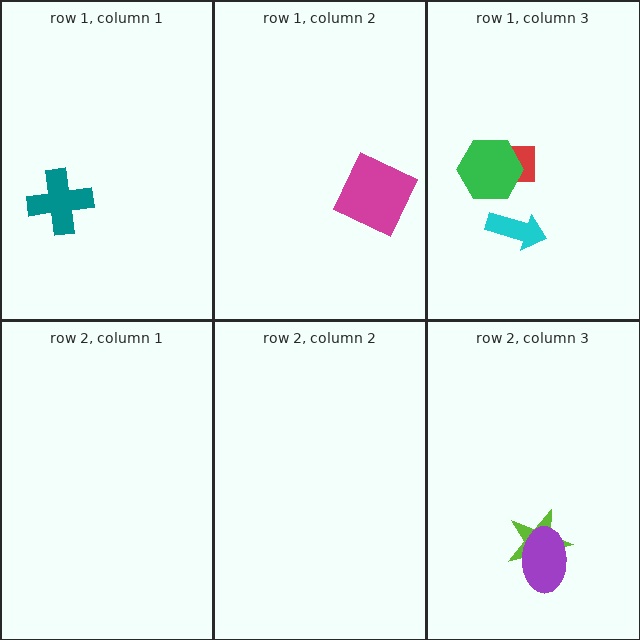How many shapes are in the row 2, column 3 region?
2.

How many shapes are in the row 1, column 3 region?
3.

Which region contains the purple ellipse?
The row 2, column 3 region.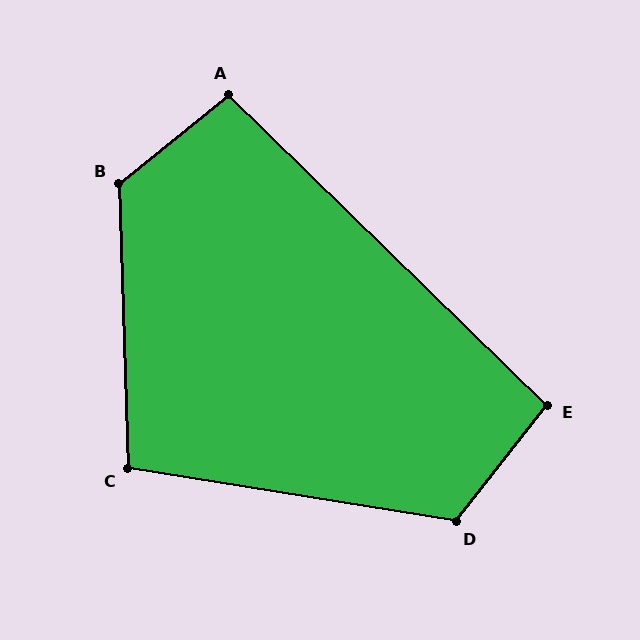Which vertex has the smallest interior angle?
E, at approximately 96 degrees.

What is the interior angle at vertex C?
Approximately 101 degrees (obtuse).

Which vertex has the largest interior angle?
B, at approximately 127 degrees.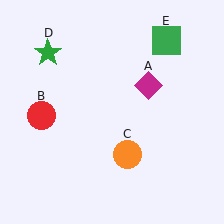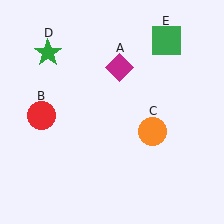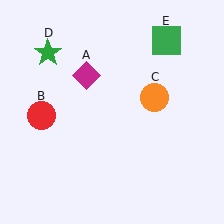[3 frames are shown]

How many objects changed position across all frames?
2 objects changed position: magenta diamond (object A), orange circle (object C).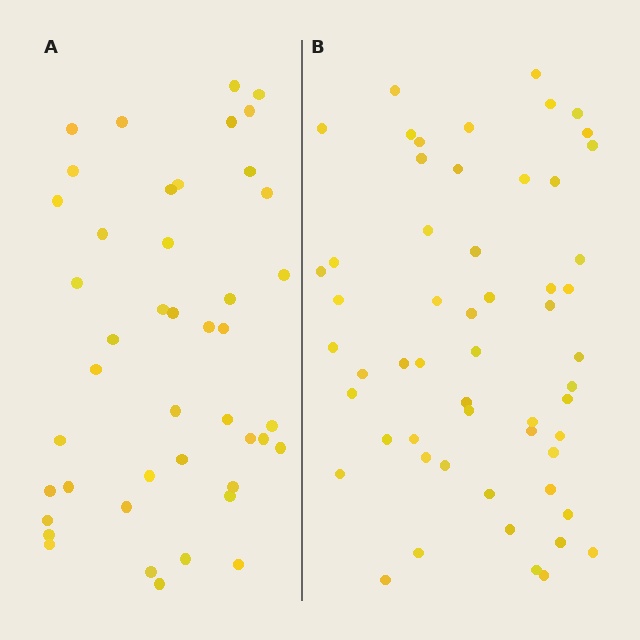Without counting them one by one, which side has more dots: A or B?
Region B (the right region) has more dots.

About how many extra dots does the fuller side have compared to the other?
Region B has roughly 12 or so more dots than region A.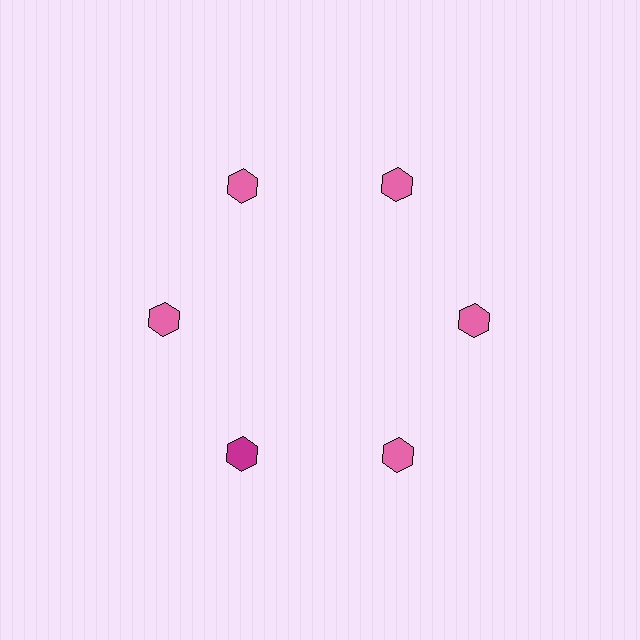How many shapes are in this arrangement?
There are 6 shapes arranged in a ring pattern.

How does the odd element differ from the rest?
It has a different color: magenta instead of pink.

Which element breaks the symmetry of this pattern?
The magenta hexagon at roughly the 7 o'clock position breaks the symmetry. All other shapes are pink hexagons.